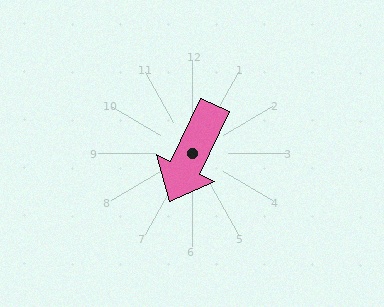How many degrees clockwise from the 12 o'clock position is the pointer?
Approximately 205 degrees.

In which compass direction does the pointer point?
Southwest.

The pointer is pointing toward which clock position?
Roughly 7 o'clock.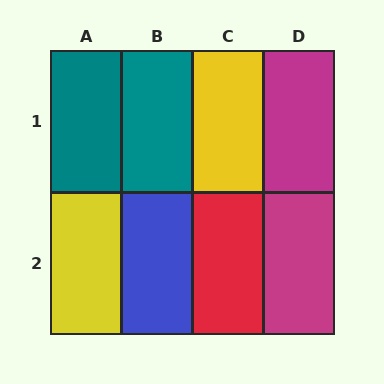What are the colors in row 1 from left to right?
Teal, teal, yellow, magenta.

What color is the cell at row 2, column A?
Yellow.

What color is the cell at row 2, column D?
Magenta.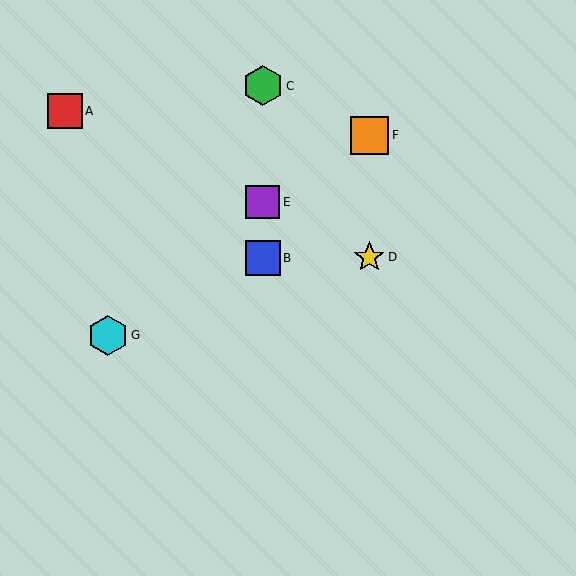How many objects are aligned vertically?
3 objects (B, C, E) are aligned vertically.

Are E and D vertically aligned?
No, E is at x≈263 and D is at x≈369.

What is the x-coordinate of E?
Object E is at x≈263.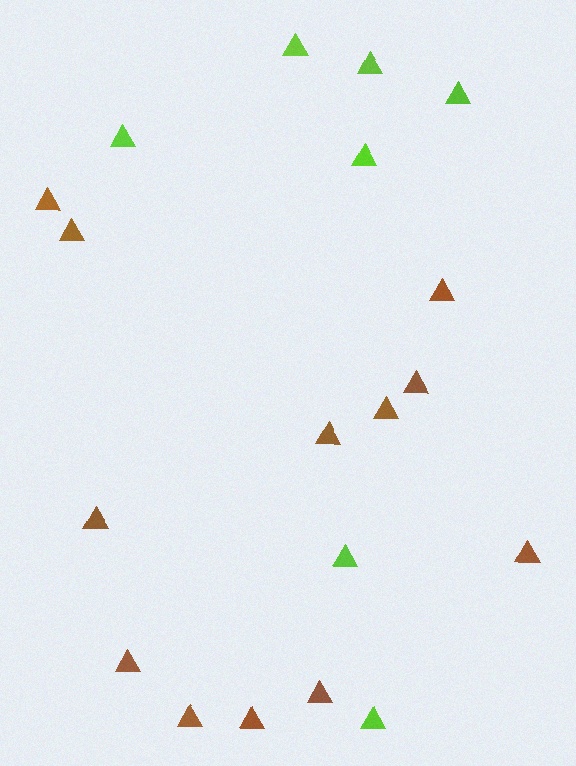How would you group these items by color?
There are 2 groups: one group of brown triangles (12) and one group of lime triangles (7).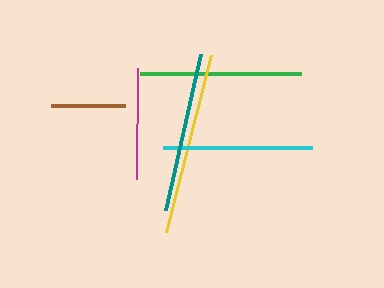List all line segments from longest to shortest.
From longest to shortest: yellow, green, teal, cyan, magenta, brown.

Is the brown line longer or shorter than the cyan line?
The cyan line is longer than the brown line.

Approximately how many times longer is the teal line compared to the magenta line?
The teal line is approximately 1.4 times the length of the magenta line.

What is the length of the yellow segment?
The yellow segment is approximately 183 pixels long.